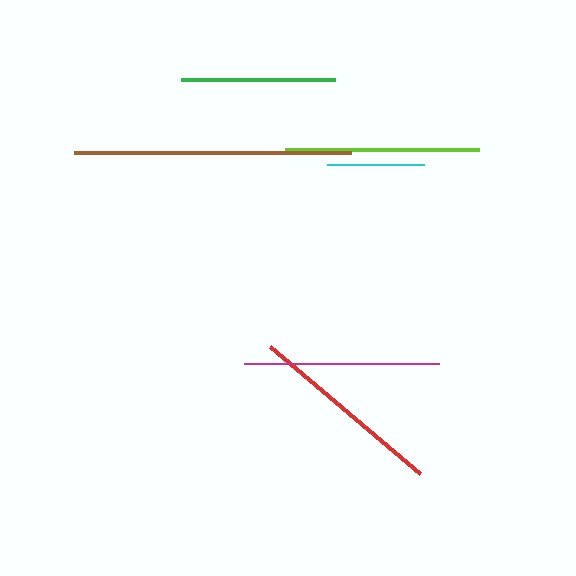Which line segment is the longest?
The brown line is the longest at approximately 277 pixels.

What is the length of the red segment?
The red segment is approximately 197 pixels long.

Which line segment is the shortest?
The cyan line is the shortest at approximately 97 pixels.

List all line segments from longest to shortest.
From longest to shortest: brown, red, magenta, lime, green, cyan.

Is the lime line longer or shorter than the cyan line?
The lime line is longer than the cyan line.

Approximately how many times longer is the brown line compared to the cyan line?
The brown line is approximately 2.9 times the length of the cyan line.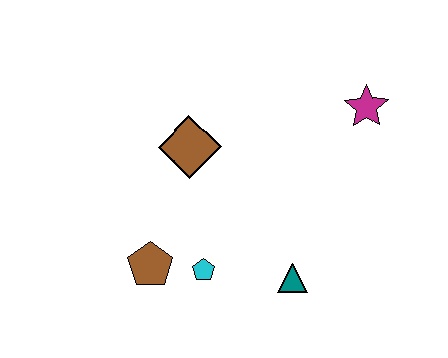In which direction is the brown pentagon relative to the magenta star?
The brown pentagon is to the left of the magenta star.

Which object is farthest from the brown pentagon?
The magenta star is farthest from the brown pentagon.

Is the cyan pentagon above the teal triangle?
Yes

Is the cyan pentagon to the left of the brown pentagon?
No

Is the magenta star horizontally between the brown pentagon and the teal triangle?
No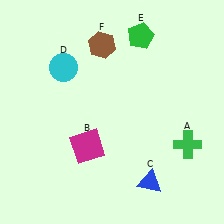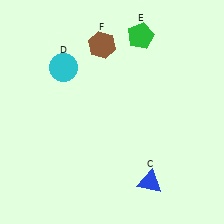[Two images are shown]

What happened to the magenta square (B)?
The magenta square (B) was removed in Image 2. It was in the bottom-left area of Image 1.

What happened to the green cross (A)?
The green cross (A) was removed in Image 2. It was in the bottom-right area of Image 1.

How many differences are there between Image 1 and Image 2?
There are 2 differences between the two images.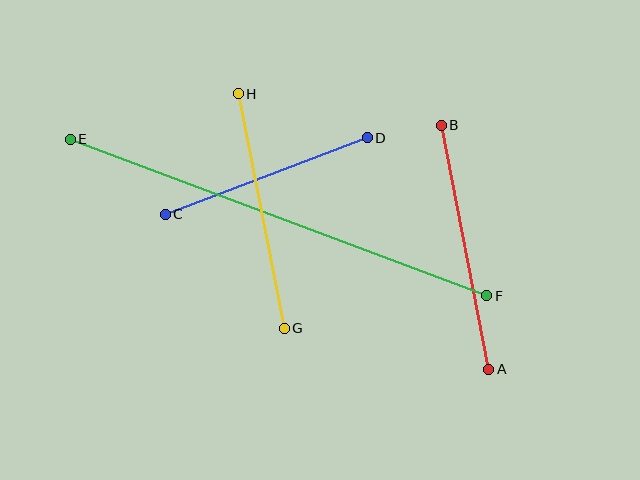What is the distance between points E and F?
The distance is approximately 445 pixels.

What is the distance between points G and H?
The distance is approximately 239 pixels.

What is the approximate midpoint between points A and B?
The midpoint is at approximately (465, 247) pixels.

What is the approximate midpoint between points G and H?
The midpoint is at approximately (261, 211) pixels.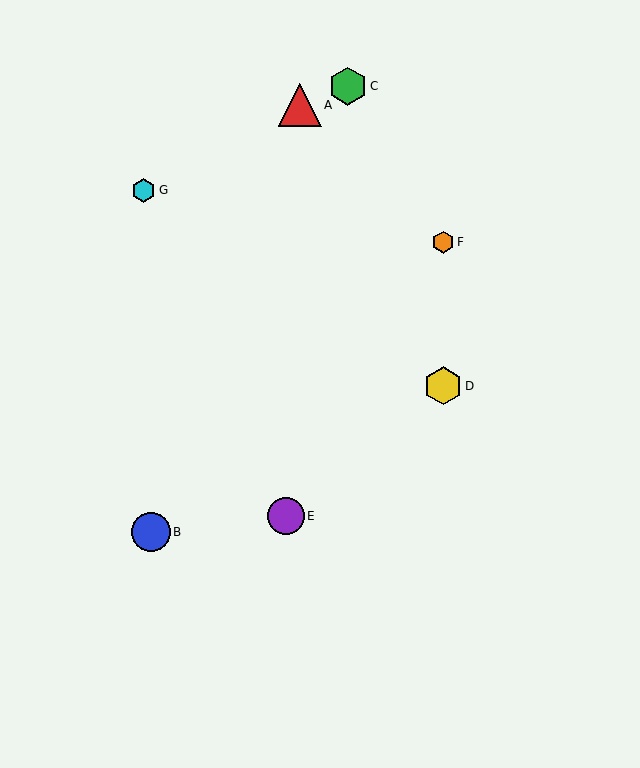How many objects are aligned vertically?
2 objects (D, F) are aligned vertically.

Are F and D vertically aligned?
Yes, both are at x≈443.